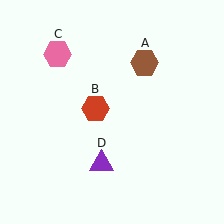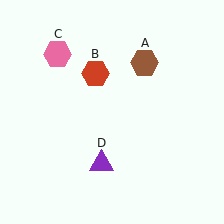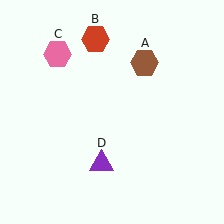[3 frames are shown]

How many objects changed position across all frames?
1 object changed position: red hexagon (object B).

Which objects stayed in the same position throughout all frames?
Brown hexagon (object A) and pink hexagon (object C) and purple triangle (object D) remained stationary.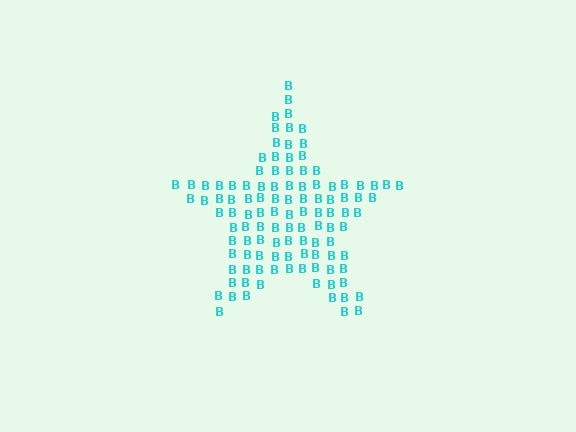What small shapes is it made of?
It is made of small letter B's.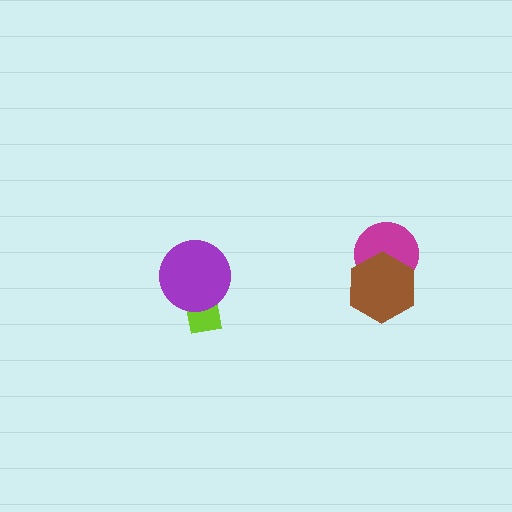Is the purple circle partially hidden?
No, no other shape covers it.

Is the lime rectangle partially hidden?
Yes, it is partially covered by another shape.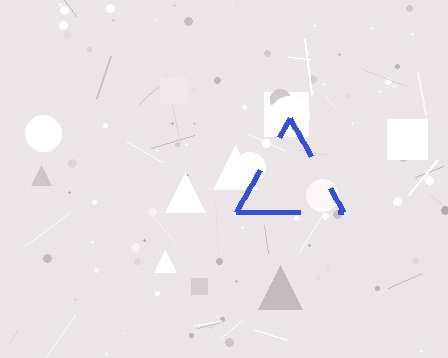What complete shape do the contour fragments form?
The contour fragments form a triangle.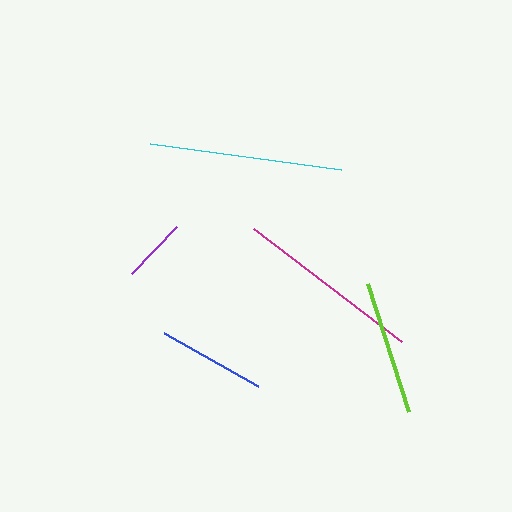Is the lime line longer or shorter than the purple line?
The lime line is longer than the purple line.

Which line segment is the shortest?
The purple line is the shortest at approximately 65 pixels.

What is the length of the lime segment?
The lime segment is approximately 134 pixels long.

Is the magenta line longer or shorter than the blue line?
The magenta line is longer than the blue line.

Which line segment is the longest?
The cyan line is the longest at approximately 193 pixels.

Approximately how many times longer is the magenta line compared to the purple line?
The magenta line is approximately 2.9 times the length of the purple line.